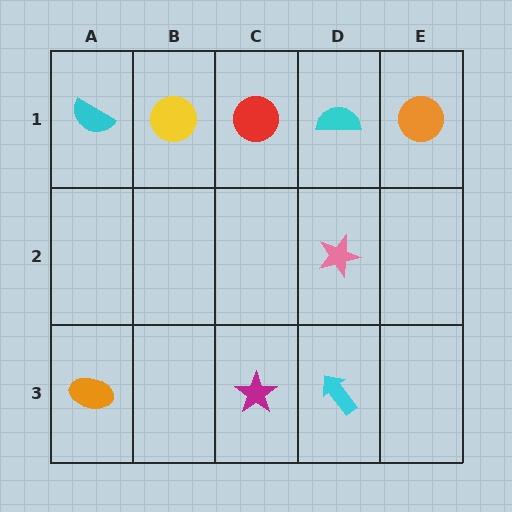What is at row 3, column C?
A magenta star.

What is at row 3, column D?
A cyan arrow.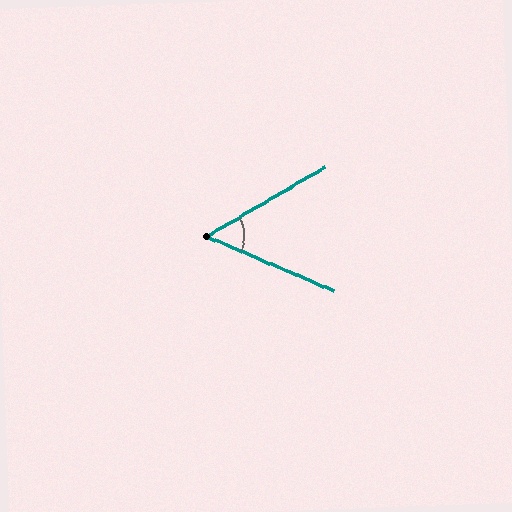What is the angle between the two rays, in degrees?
Approximately 53 degrees.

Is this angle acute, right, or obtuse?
It is acute.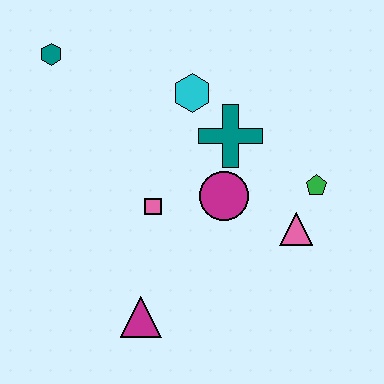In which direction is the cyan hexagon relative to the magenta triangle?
The cyan hexagon is above the magenta triangle.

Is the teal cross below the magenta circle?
No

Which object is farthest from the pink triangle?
The teal hexagon is farthest from the pink triangle.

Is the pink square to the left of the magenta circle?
Yes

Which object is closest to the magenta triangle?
The pink square is closest to the magenta triangle.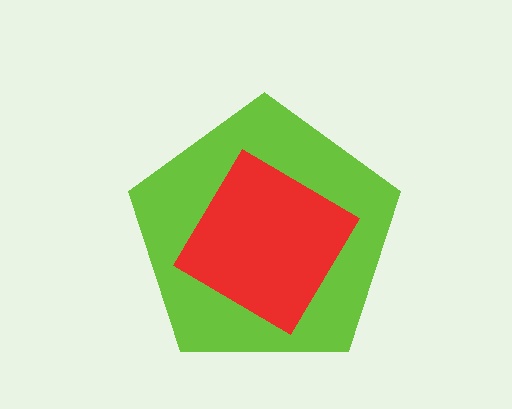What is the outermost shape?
The lime pentagon.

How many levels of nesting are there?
2.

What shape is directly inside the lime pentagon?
The red diamond.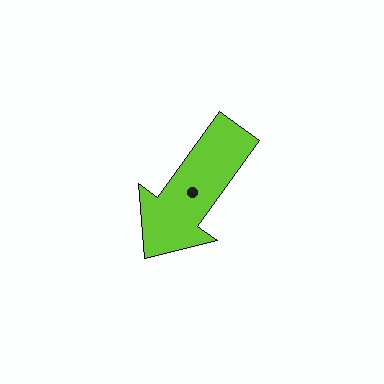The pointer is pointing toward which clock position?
Roughly 7 o'clock.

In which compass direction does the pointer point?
Southwest.